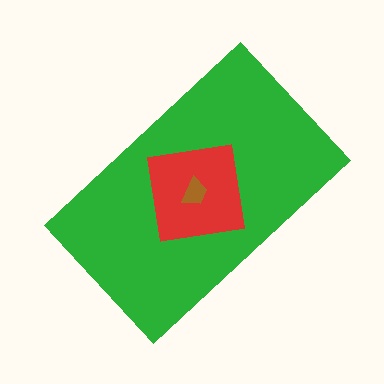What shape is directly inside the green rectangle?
The red square.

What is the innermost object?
The brown trapezoid.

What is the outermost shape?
The green rectangle.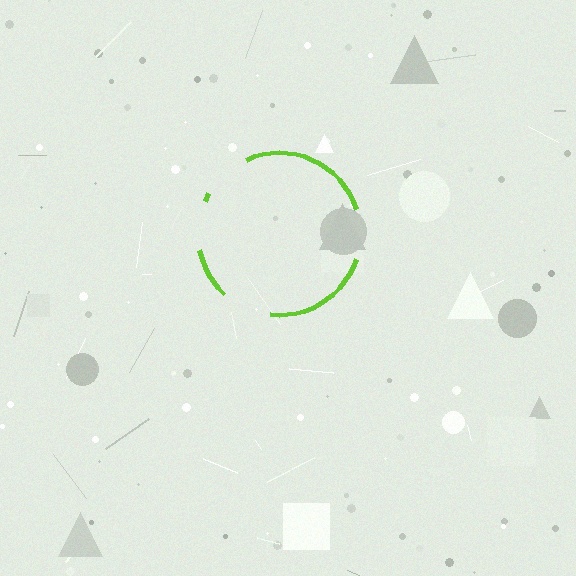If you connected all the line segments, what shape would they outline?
They would outline a circle.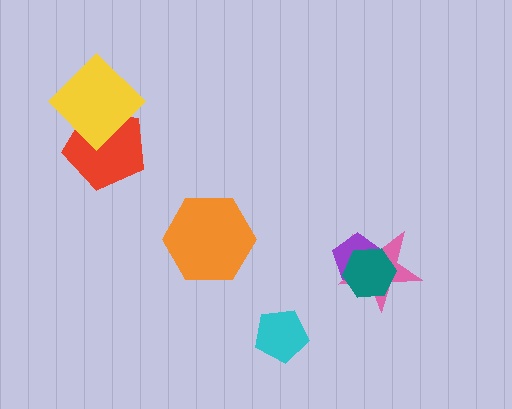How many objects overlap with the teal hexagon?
2 objects overlap with the teal hexagon.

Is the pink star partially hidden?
Yes, it is partially covered by another shape.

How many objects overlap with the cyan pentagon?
0 objects overlap with the cyan pentagon.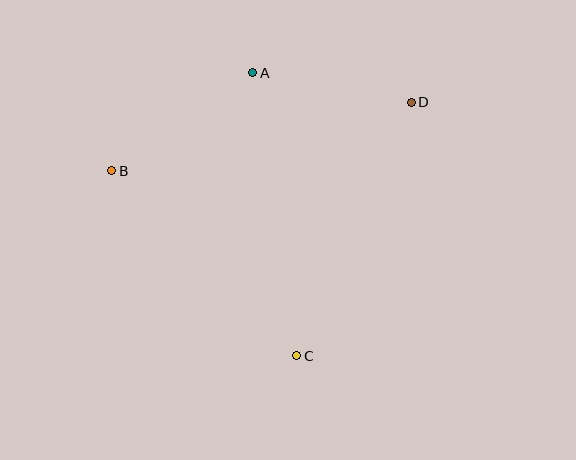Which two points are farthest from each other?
Points B and D are farthest from each other.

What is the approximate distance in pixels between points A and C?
The distance between A and C is approximately 287 pixels.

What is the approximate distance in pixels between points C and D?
The distance between C and D is approximately 278 pixels.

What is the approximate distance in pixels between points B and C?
The distance between B and C is approximately 261 pixels.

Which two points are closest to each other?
Points A and D are closest to each other.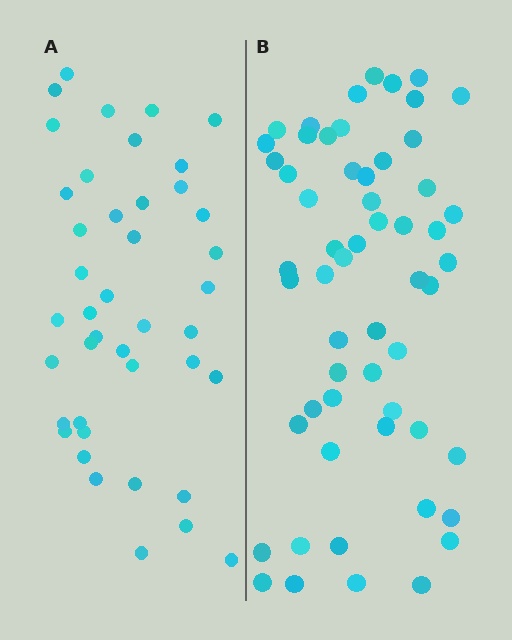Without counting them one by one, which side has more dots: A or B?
Region B (the right region) has more dots.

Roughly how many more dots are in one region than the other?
Region B has approximately 15 more dots than region A.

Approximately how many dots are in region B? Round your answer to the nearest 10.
About 60 dots. (The exact count is 57, which rounds to 60.)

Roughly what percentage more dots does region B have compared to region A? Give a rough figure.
About 35% more.